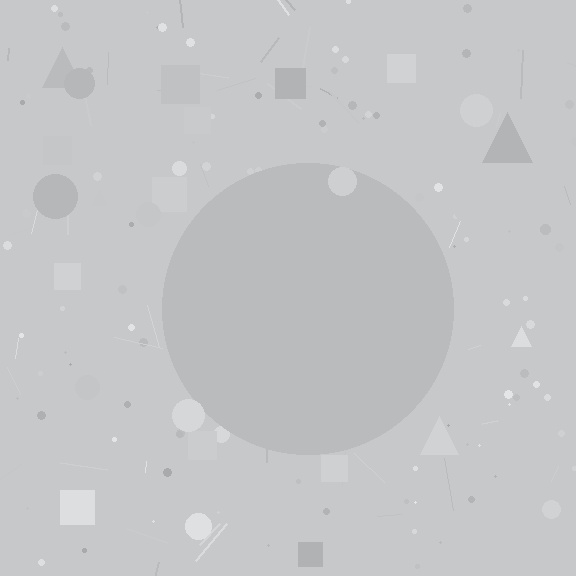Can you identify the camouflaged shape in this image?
The camouflaged shape is a circle.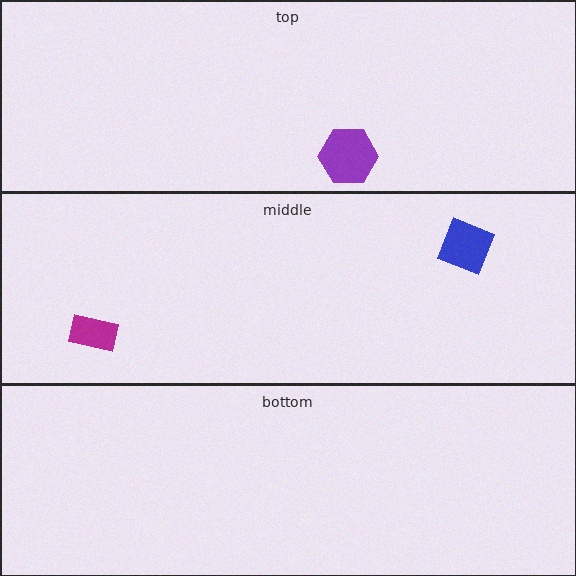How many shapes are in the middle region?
2.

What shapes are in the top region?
The purple hexagon.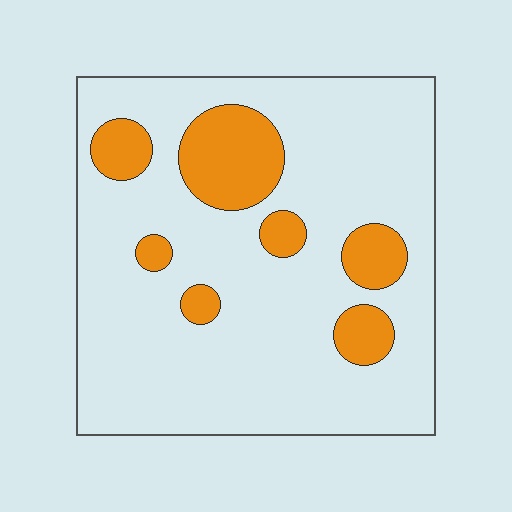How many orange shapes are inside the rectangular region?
7.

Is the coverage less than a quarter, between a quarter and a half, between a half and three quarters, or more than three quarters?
Less than a quarter.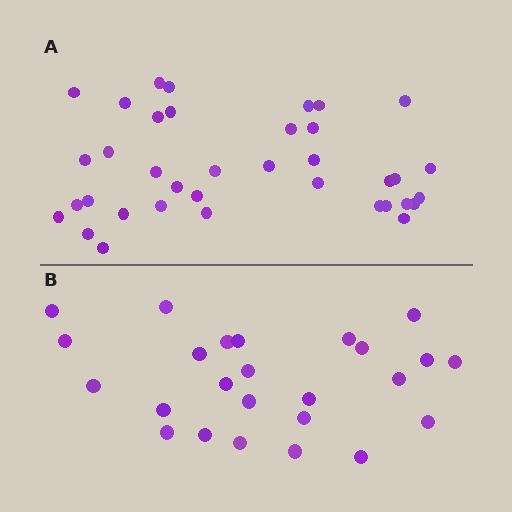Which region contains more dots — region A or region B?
Region A (the top region) has more dots.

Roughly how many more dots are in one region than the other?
Region A has roughly 12 or so more dots than region B.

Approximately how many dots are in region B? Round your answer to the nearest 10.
About 20 dots. (The exact count is 25, which rounds to 20.)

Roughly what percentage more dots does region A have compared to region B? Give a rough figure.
About 50% more.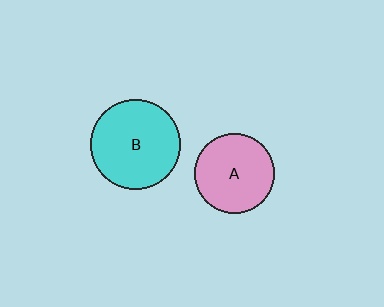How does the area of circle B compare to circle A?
Approximately 1.3 times.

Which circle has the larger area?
Circle B (cyan).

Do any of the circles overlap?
No, none of the circles overlap.